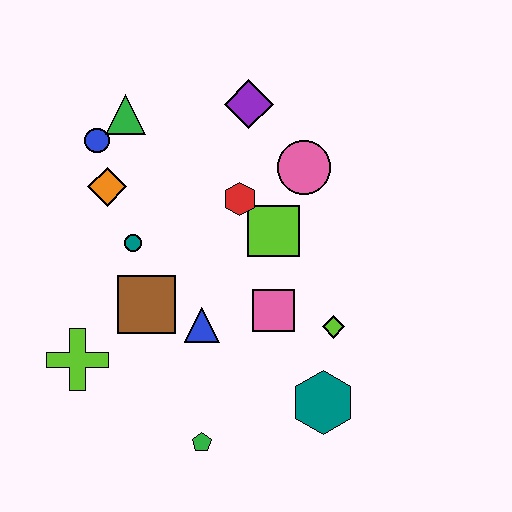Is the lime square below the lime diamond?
No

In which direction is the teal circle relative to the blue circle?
The teal circle is below the blue circle.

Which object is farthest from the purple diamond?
The green pentagon is farthest from the purple diamond.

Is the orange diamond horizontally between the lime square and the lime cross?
Yes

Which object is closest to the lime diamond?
The pink square is closest to the lime diamond.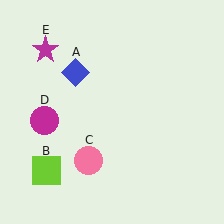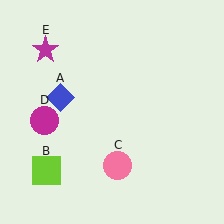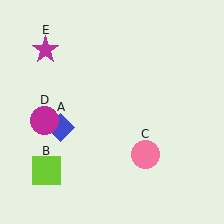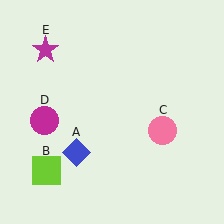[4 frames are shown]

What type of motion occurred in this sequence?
The blue diamond (object A), pink circle (object C) rotated counterclockwise around the center of the scene.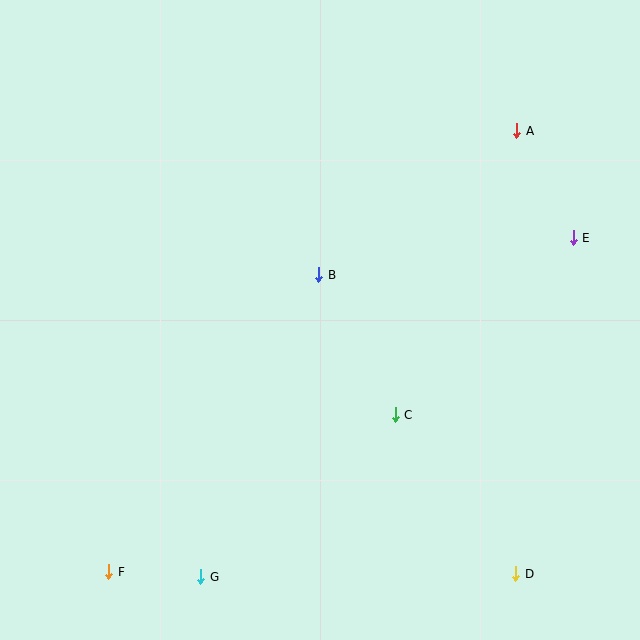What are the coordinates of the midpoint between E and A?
The midpoint between E and A is at (545, 184).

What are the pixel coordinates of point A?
Point A is at (517, 131).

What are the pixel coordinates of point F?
Point F is at (109, 572).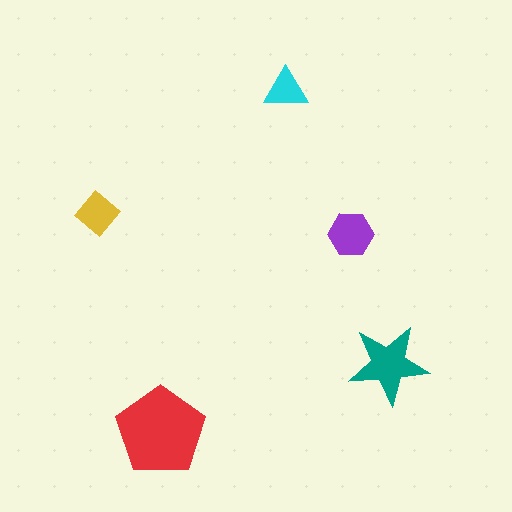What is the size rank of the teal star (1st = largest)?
2nd.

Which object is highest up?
The cyan triangle is topmost.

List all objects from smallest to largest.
The cyan triangle, the yellow diamond, the purple hexagon, the teal star, the red pentagon.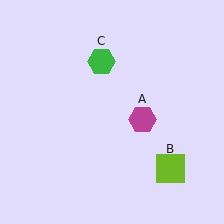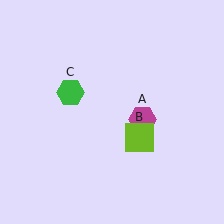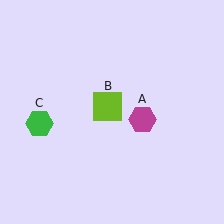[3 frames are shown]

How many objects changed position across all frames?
2 objects changed position: lime square (object B), green hexagon (object C).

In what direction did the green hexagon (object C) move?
The green hexagon (object C) moved down and to the left.